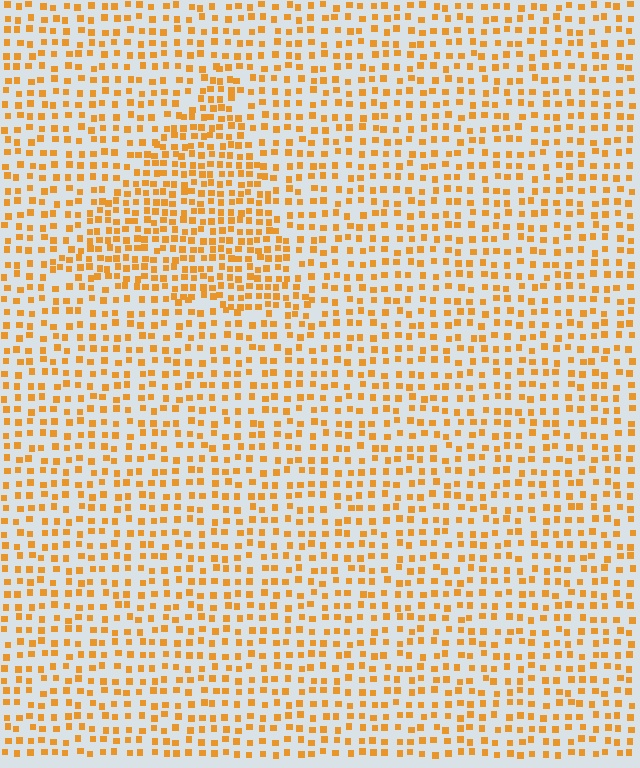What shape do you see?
I see a triangle.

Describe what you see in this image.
The image contains small orange elements arranged at two different densities. A triangle-shaped region is visible where the elements are more densely packed than the surrounding area.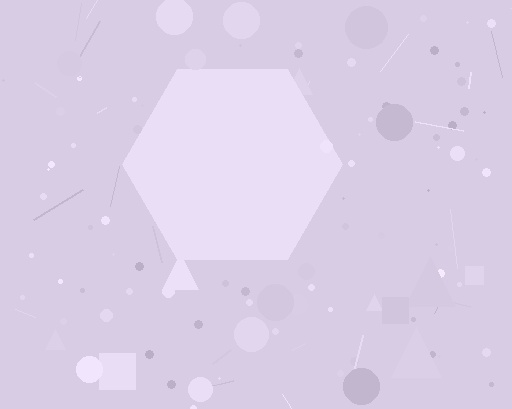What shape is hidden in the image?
A hexagon is hidden in the image.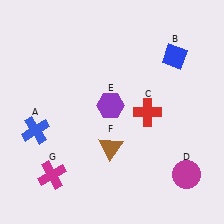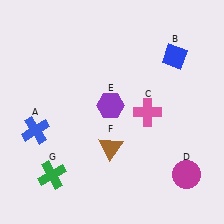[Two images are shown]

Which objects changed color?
C changed from red to pink. G changed from magenta to green.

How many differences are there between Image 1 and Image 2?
There are 2 differences between the two images.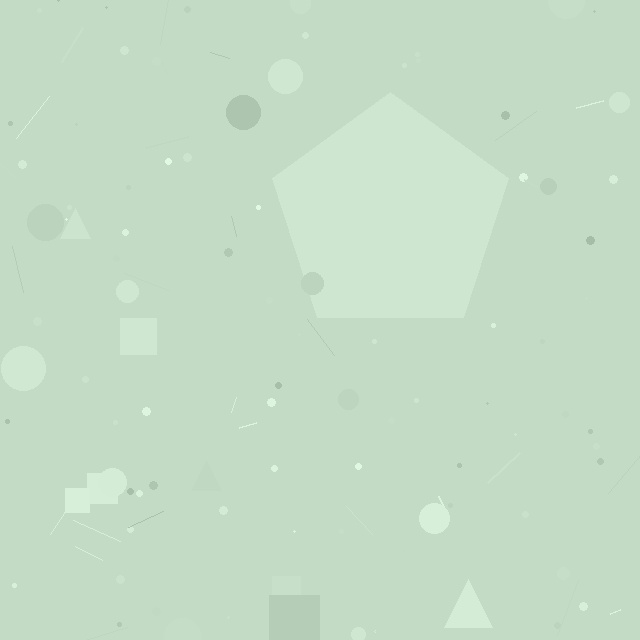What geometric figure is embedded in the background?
A pentagon is embedded in the background.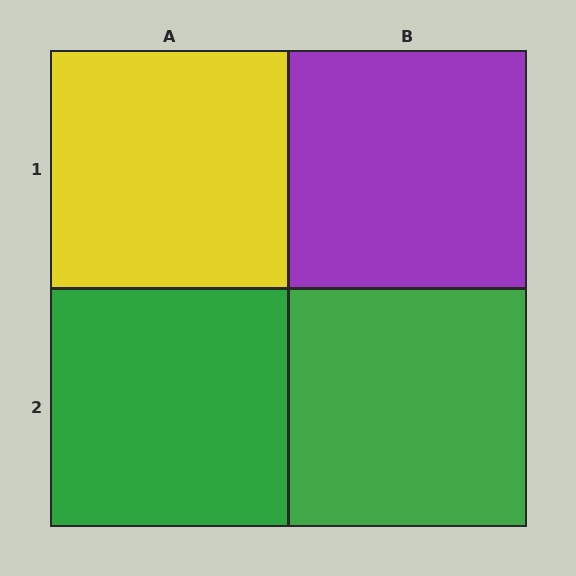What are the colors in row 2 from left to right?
Green, green.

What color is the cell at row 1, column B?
Purple.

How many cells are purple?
1 cell is purple.